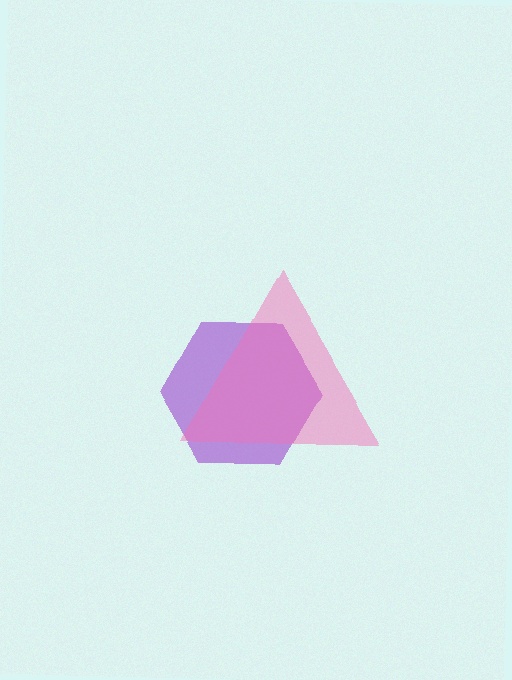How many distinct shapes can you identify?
There are 2 distinct shapes: a purple hexagon, a pink triangle.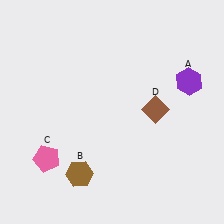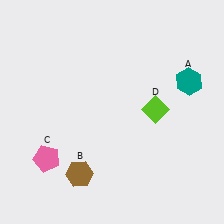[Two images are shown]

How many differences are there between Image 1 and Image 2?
There are 2 differences between the two images.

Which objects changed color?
A changed from purple to teal. D changed from brown to lime.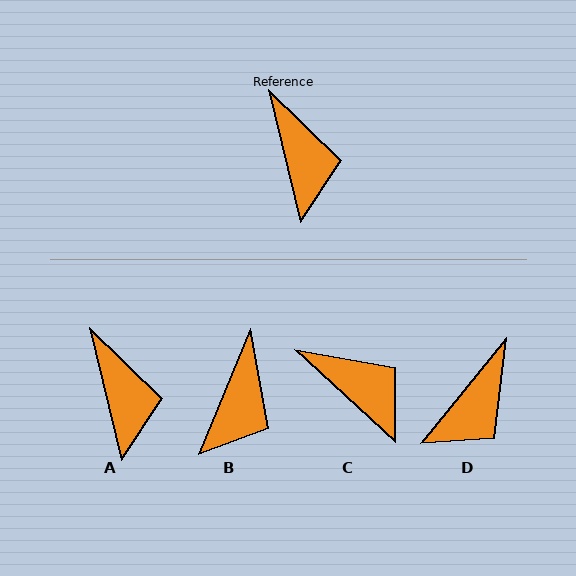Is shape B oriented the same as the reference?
No, it is off by about 36 degrees.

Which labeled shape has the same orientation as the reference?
A.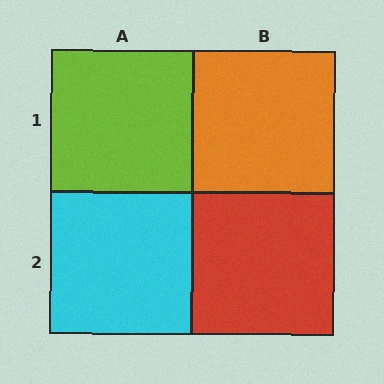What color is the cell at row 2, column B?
Red.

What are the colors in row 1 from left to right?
Lime, orange.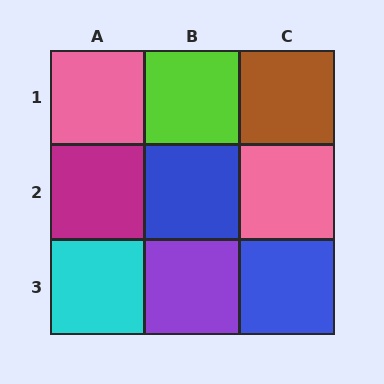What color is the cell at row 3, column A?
Cyan.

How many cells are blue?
2 cells are blue.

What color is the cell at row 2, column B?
Blue.